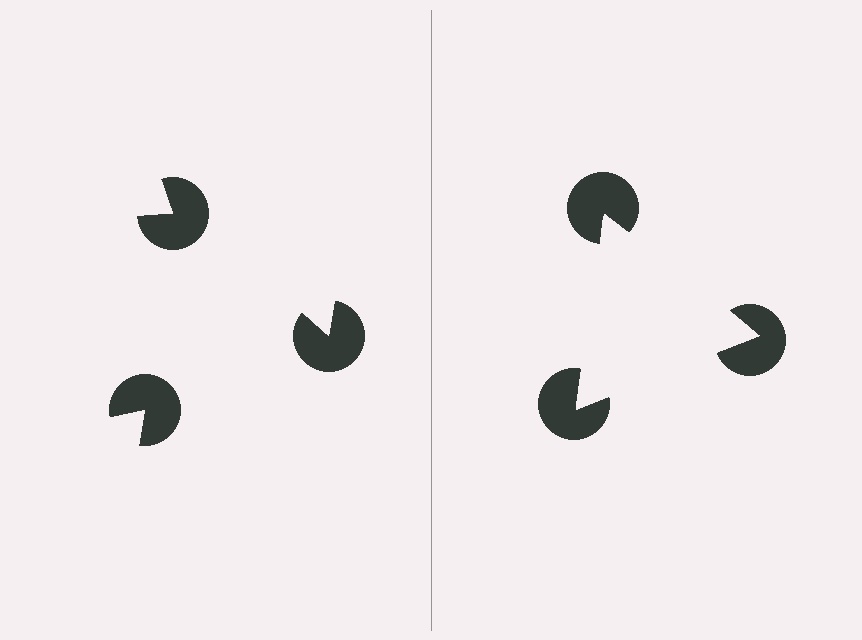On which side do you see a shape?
An illusory triangle appears on the right side. On the left side the wedge cuts are rotated, so no coherent shape forms.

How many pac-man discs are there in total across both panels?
6 — 3 on each side.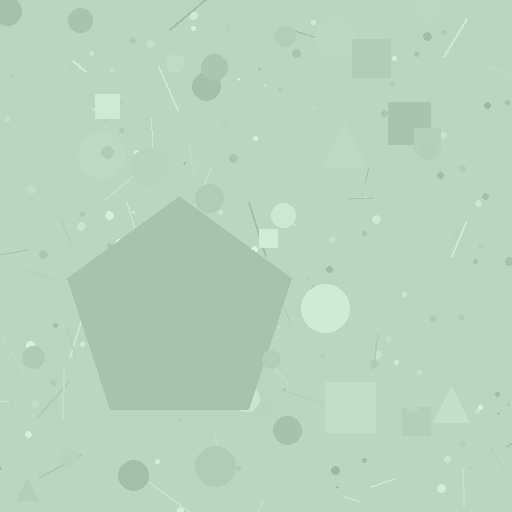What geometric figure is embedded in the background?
A pentagon is embedded in the background.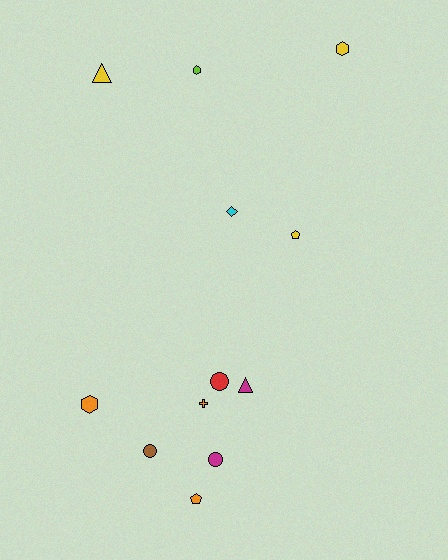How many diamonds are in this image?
There is 1 diamond.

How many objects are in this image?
There are 12 objects.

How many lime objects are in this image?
There is 1 lime object.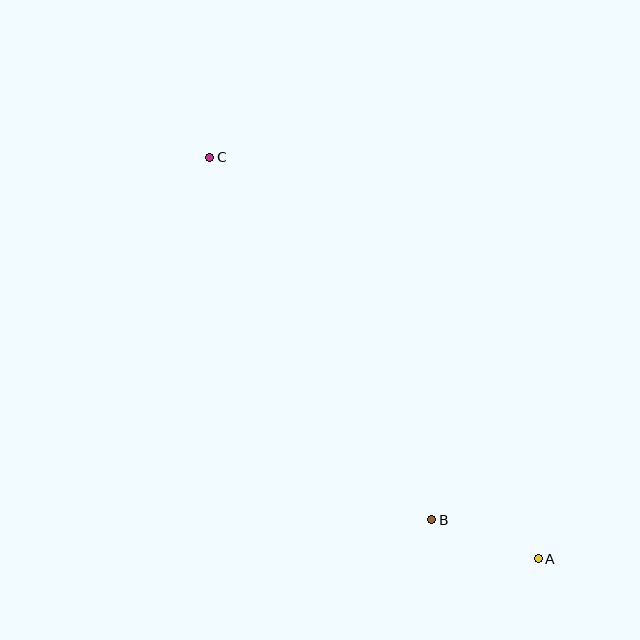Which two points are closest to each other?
Points A and B are closest to each other.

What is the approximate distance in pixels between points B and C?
The distance between B and C is approximately 425 pixels.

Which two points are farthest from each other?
Points A and C are farthest from each other.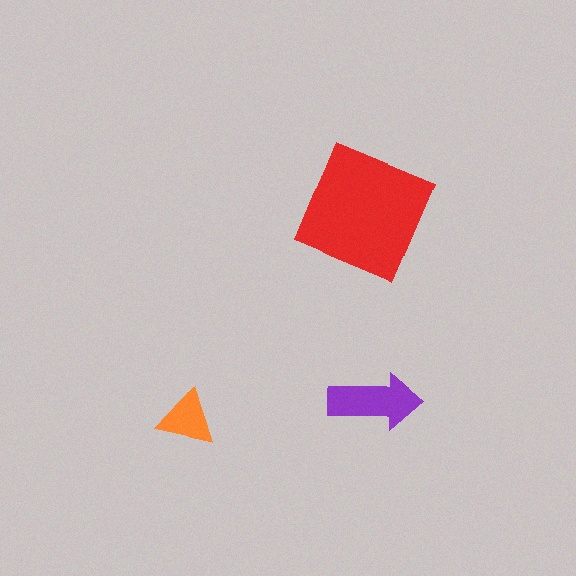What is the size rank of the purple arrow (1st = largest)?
2nd.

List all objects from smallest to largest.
The orange triangle, the purple arrow, the red square.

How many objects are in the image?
There are 3 objects in the image.